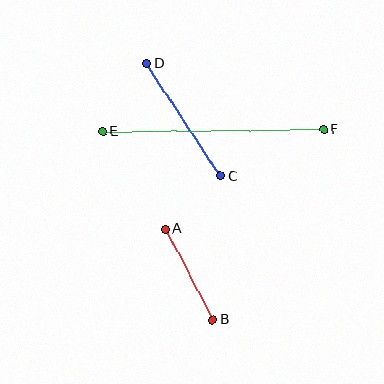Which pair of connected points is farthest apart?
Points E and F are farthest apart.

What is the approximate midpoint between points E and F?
The midpoint is at approximately (213, 130) pixels.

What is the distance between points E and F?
The distance is approximately 221 pixels.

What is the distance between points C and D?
The distance is approximately 135 pixels.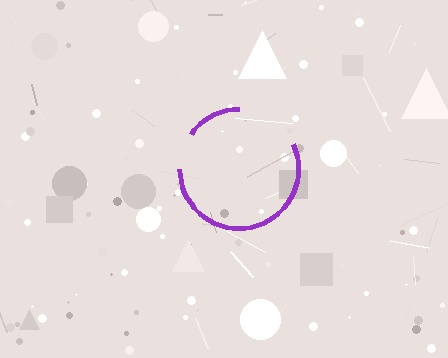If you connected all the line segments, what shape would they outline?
They would outline a circle.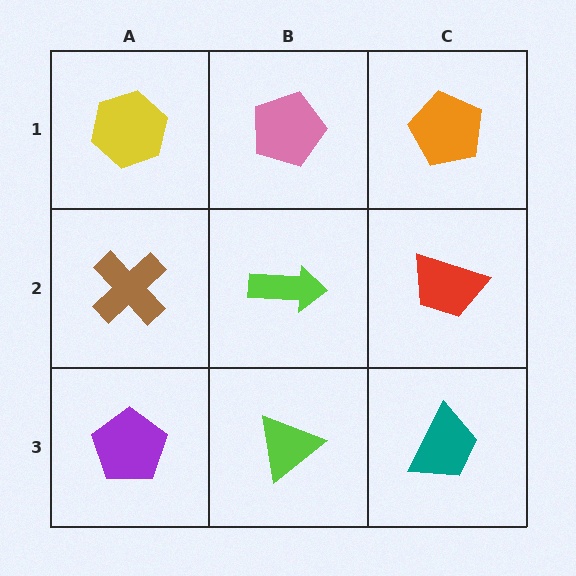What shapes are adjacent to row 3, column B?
A lime arrow (row 2, column B), a purple pentagon (row 3, column A), a teal trapezoid (row 3, column C).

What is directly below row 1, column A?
A brown cross.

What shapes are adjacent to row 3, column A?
A brown cross (row 2, column A), a lime triangle (row 3, column B).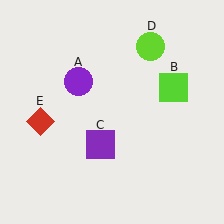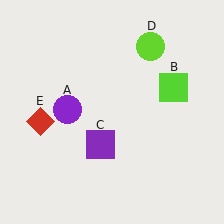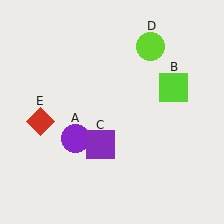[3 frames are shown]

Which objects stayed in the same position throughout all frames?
Lime square (object B) and purple square (object C) and lime circle (object D) and red diamond (object E) remained stationary.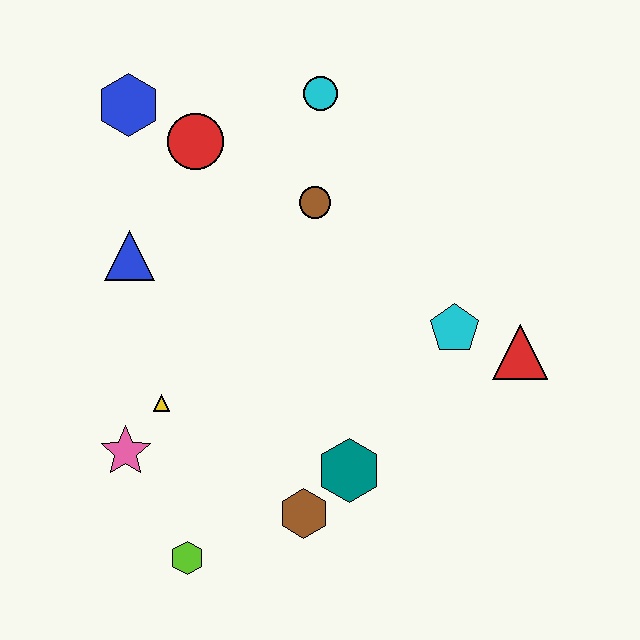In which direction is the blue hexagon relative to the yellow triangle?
The blue hexagon is above the yellow triangle.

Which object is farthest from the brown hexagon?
The blue hexagon is farthest from the brown hexagon.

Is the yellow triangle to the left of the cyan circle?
Yes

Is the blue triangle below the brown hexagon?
No